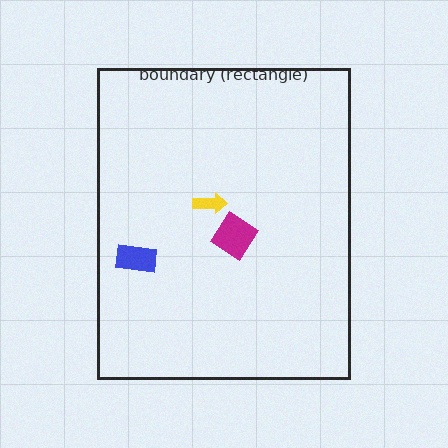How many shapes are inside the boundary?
3 inside, 0 outside.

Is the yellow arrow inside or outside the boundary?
Inside.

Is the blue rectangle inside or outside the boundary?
Inside.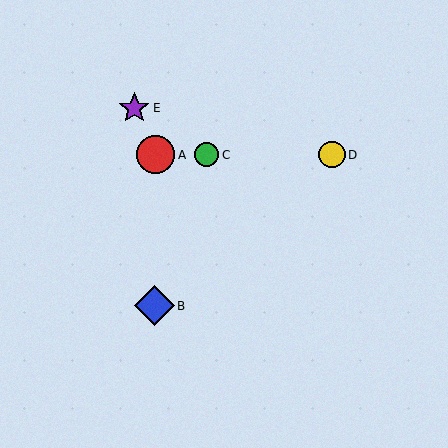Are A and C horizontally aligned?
Yes, both are at y≈155.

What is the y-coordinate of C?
Object C is at y≈155.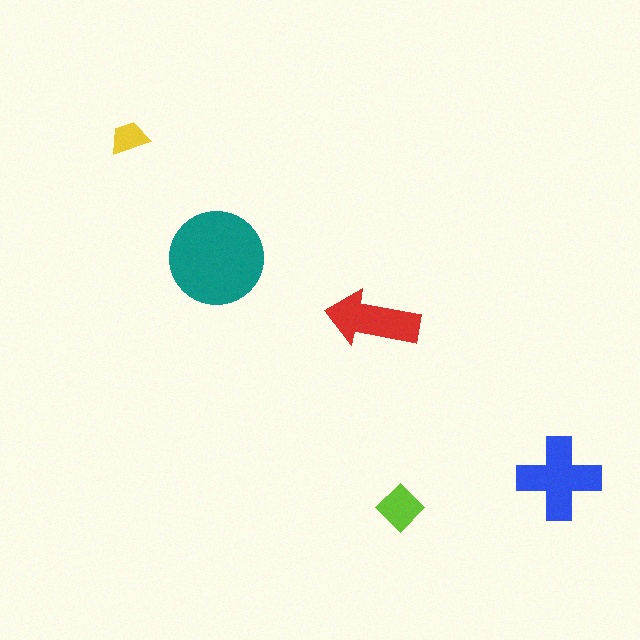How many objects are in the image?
There are 5 objects in the image.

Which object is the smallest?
The yellow trapezoid.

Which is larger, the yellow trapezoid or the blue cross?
The blue cross.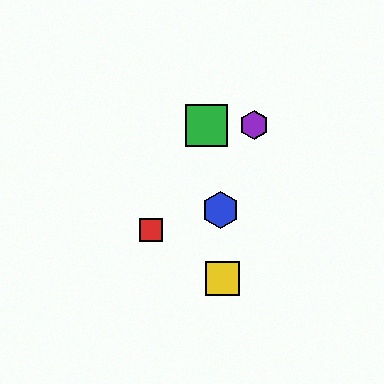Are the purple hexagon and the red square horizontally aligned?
No, the purple hexagon is at y≈125 and the red square is at y≈230.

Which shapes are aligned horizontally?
The green square, the purple hexagon are aligned horizontally.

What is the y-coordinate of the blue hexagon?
The blue hexagon is at y≈210.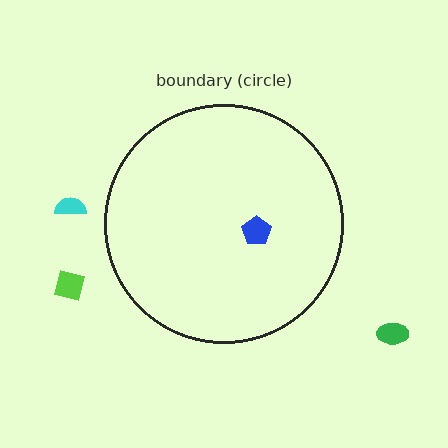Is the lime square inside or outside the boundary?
Outside.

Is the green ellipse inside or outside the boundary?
Outside.